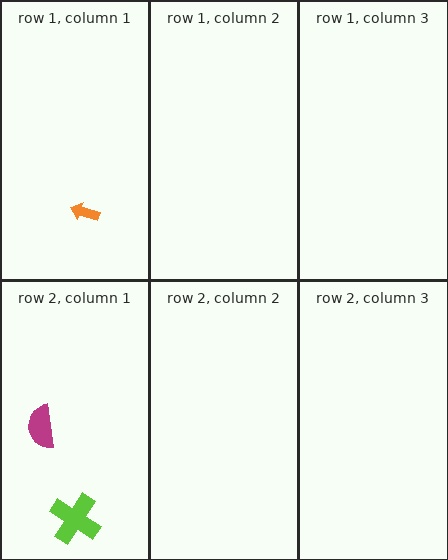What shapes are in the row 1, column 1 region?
The orange arrow.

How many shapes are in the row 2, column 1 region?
2.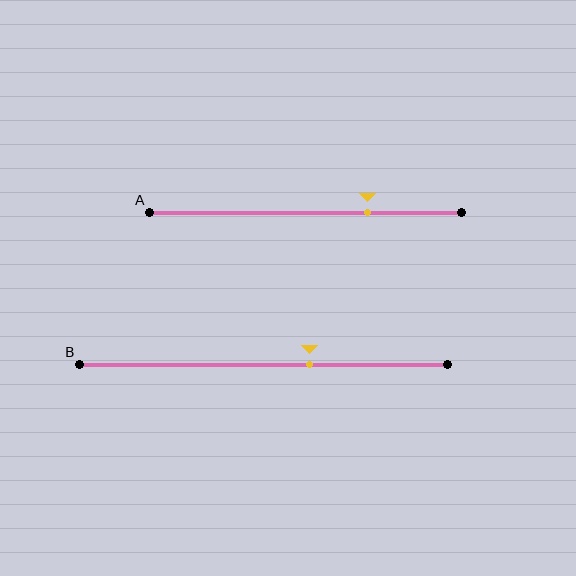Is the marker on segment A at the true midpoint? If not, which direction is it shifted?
No, the marker on segment A is shifted to the right by about 20% of the segment length.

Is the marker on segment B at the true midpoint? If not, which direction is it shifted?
No, the marker on segment B is shifted to the right by about 13% of the segment length.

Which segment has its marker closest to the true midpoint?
Segment B has its marker closest to the true midpoint.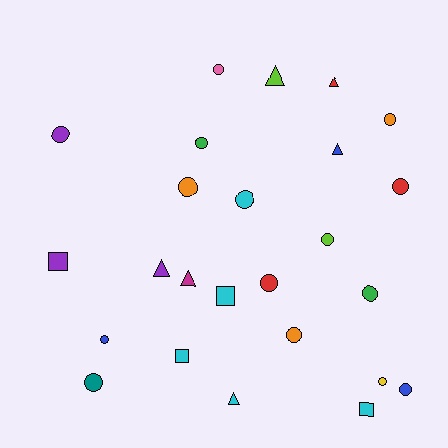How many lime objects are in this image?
There are 2 lime objects.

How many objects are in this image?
There are 25 objects.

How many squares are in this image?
There are 4 squares.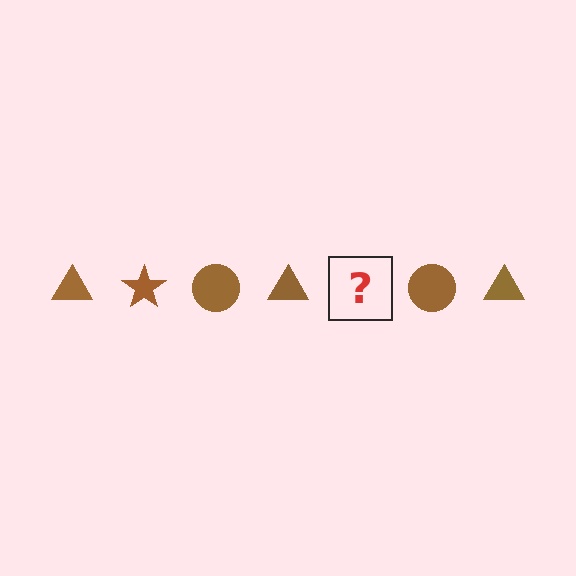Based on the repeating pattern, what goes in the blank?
The blank should be a brown star.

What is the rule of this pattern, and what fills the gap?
The rule is that the pattern cycles through triangle, star, circle shapes in brown. The gap should be filled with a brown star.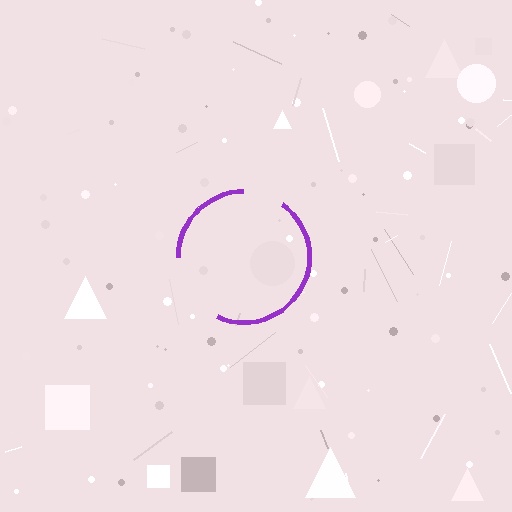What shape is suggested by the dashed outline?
The dashed outline suggests a circle.